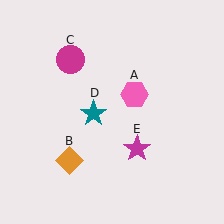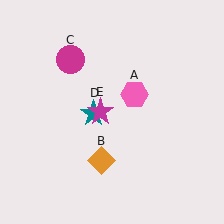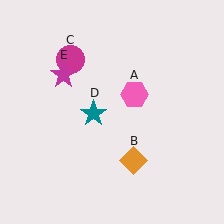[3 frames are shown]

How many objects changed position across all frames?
2 objects changed position: orange diamond (object B), magenta star (object E).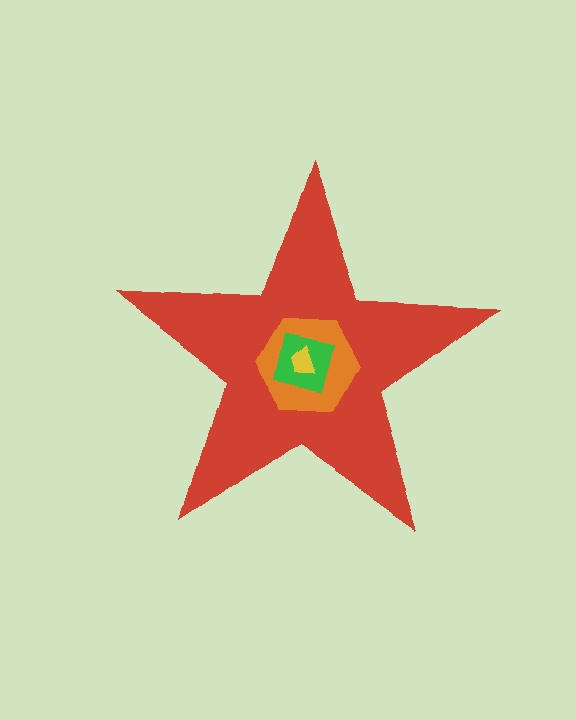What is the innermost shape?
The yellow trapezoid.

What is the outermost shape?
The red star.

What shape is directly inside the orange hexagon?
The green square.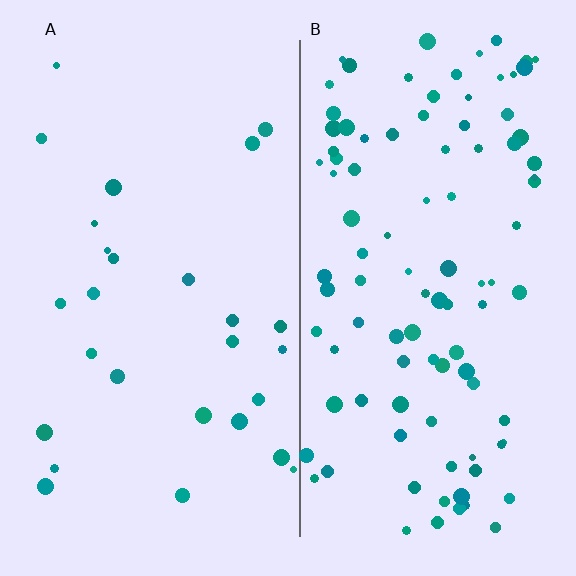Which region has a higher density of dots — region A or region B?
B (the right).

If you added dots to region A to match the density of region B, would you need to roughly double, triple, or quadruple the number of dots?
Approximately quadruple.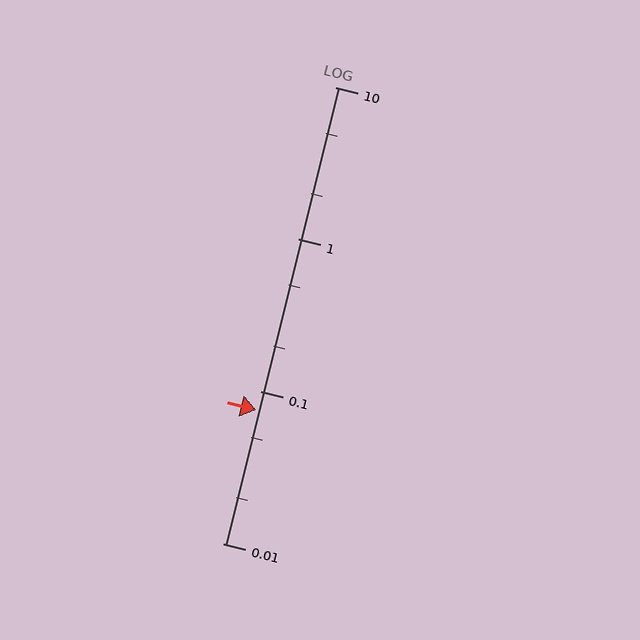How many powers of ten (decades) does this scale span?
The scale spans 3 decades, from 0.01 to 10.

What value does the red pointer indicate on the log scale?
The pointer indicates approximately 0.076.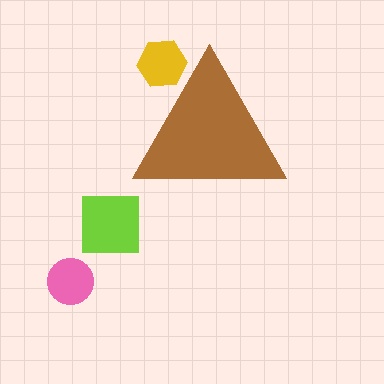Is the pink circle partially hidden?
No, the pink circle is fully visible.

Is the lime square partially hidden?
No, the lime square is fully visible.